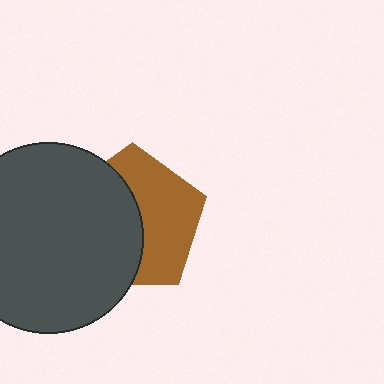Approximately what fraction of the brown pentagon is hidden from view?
Roughly 51% of the brown pentagon is hidden behind the dark gray circle.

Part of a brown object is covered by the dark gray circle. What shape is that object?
It is a pentagon.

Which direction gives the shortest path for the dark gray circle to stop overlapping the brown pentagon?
Moving left gives the shortest separation.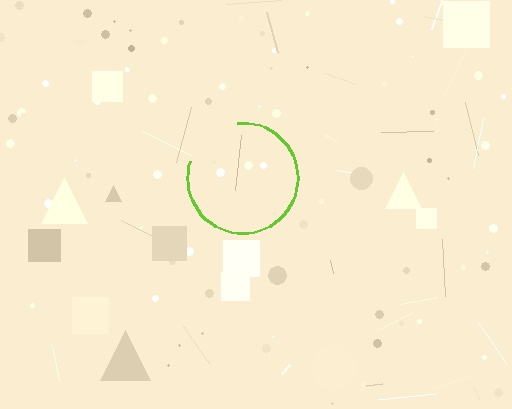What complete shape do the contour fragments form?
The contour fragments form a circle.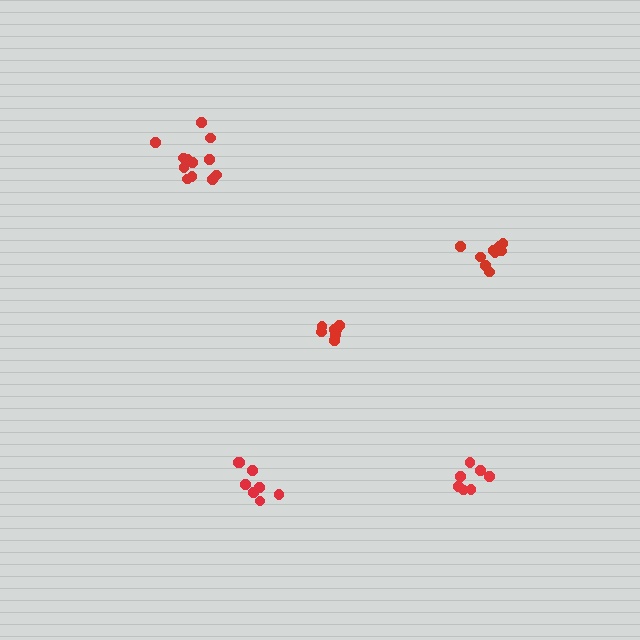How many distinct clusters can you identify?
There are 5 distinct clusters.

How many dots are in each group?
Group 1: 9 dots, Group 2: 8 dots, Group 3: 7 dots, Group 4: 7 dots, Group 5: 12 dots (43 total).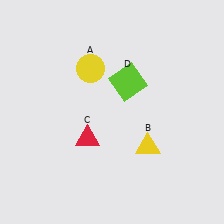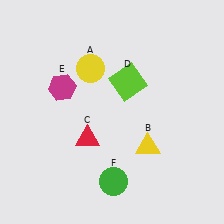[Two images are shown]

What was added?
A magenta hexagon (E), a green circle (F) were added in Image 2.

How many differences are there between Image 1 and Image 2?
There are 2 differences between the two images.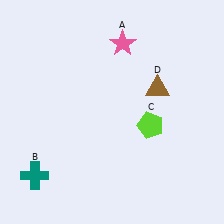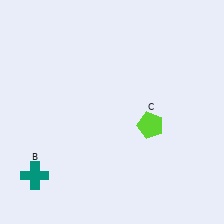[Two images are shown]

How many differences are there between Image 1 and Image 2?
There are 2 differences between the two images.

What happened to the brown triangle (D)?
The brown triangle (D) was removed in Image 2. It was in the top-right area of Image 1.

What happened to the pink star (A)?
The pink star (A) was removed in Image 2. It was in the top-right area of Image 1.